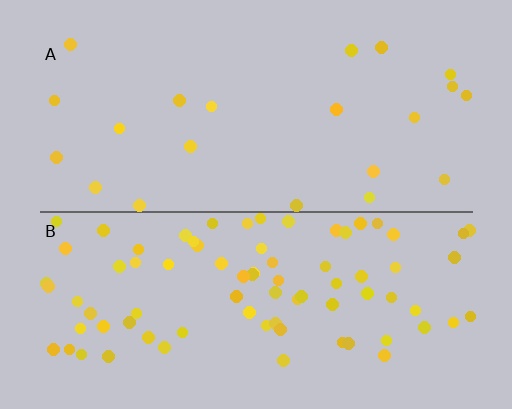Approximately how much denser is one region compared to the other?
Approximately 3.7× — region B over region A.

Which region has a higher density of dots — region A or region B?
B (the bottom).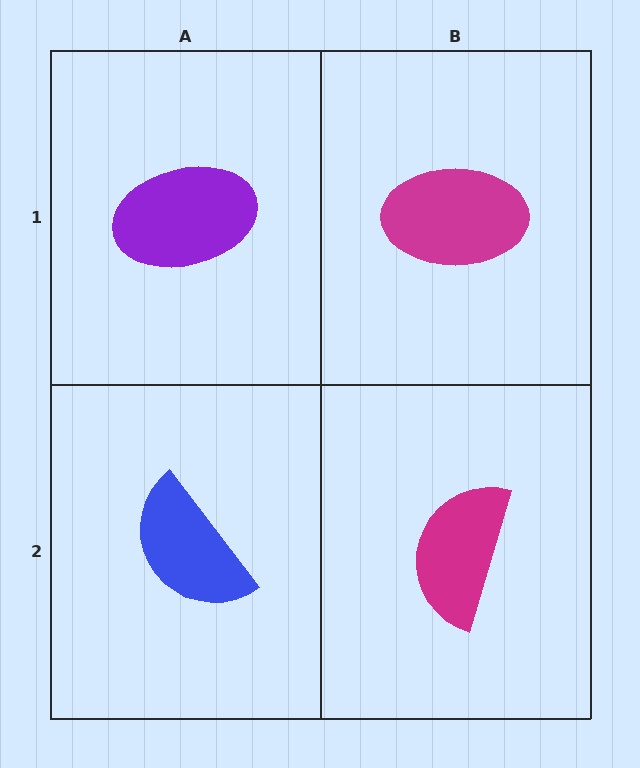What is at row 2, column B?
A magenta semicircle.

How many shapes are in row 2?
2 shapes.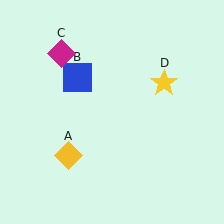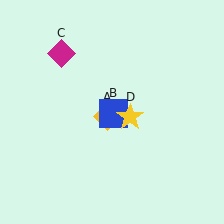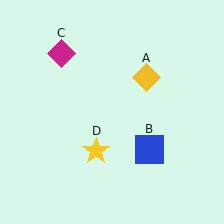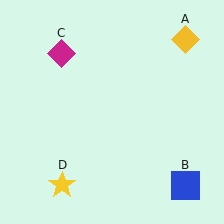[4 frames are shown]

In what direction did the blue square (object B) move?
The blue square (object B) moved down and to the right.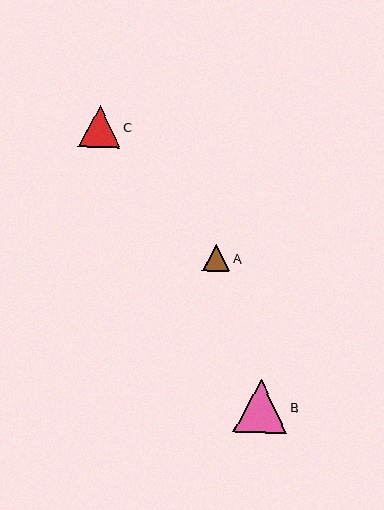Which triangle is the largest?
Triangle B is the largest with a size of approximately 53 pixels.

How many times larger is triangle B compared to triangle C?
Triangle B is approximately 1.3 times the size of triangle C.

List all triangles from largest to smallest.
From largest to smallest: B, C, A.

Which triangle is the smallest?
Triangle A is the smallest with a size of approximately 27 pixels.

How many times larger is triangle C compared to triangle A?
Triangle C is approximately 1.5 times the size of triangle A.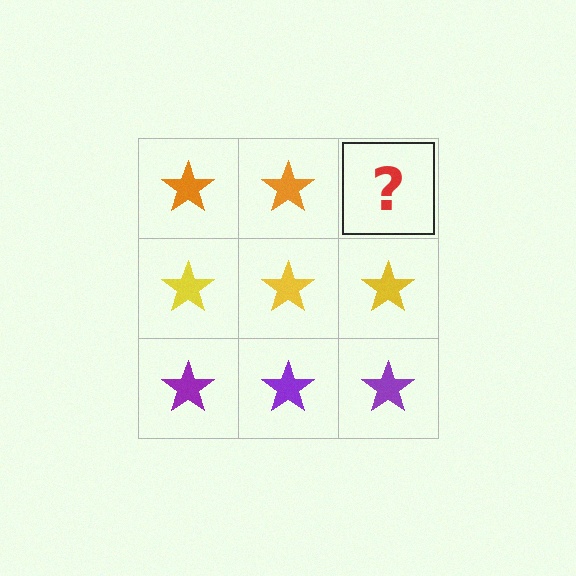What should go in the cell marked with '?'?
The missing cell should contain an orange star.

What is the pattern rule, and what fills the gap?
The rule is that each row has a consistent color. The gap should be filled with an orange star.